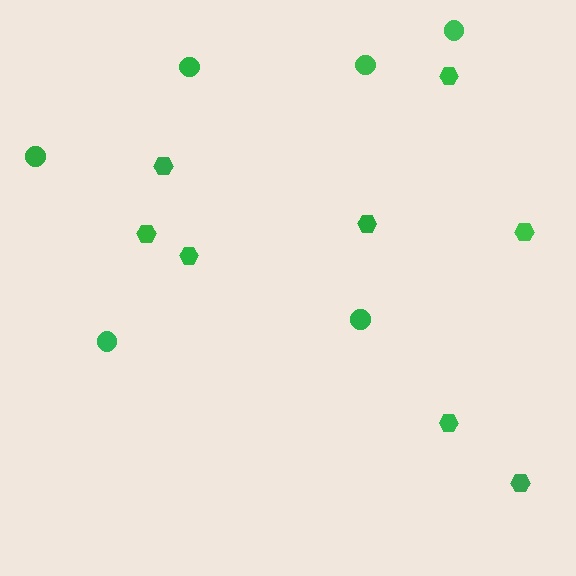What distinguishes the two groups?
There are 2 groups: one group of hexagons (8) and one group of circles (6).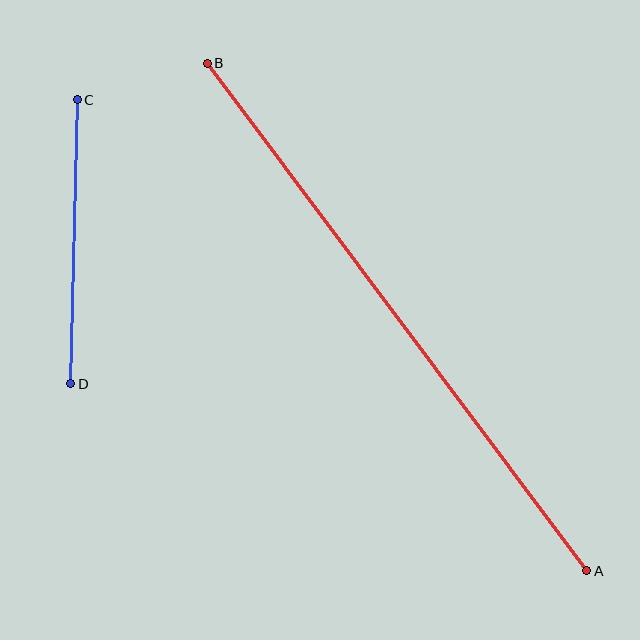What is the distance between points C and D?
The distance is approximately 284 pixels.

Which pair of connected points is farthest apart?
Points A and B are farthest apart.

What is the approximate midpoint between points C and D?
The midpoint is at approximately (74, 242) pixels.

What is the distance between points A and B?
The distance is approximately 633 pixels.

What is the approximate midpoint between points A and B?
The midpoint is at approximately (397, 317) pixels.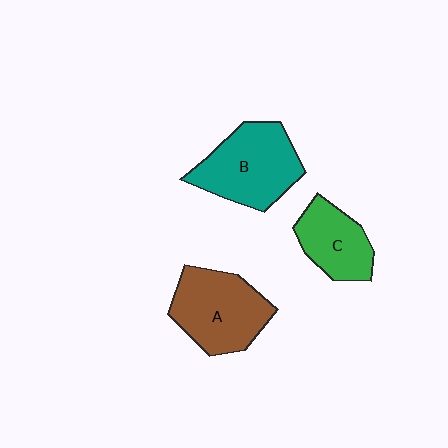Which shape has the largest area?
Shape B (teal).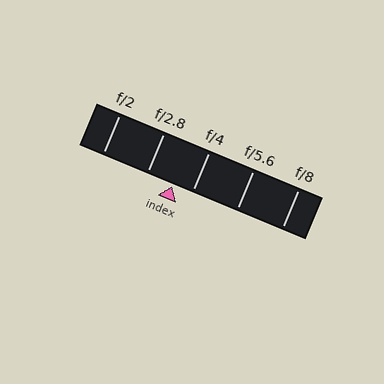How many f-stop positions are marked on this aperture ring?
There are 5 f-stop positions marked.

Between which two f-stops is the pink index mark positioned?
The index mark is between f/2.8 and f/4.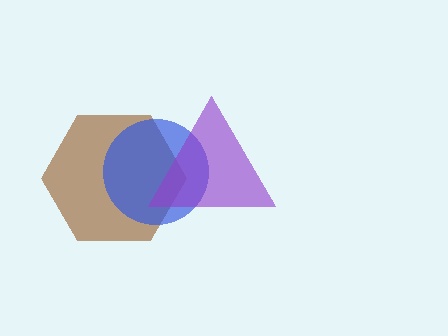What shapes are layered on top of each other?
The layered shapes are: a brown hexagon, a blue circle, a purple triangle.